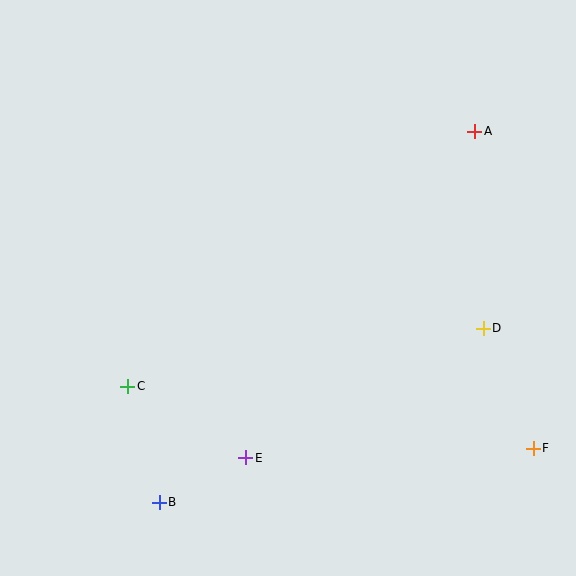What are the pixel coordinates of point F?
Point F is at (533, 448).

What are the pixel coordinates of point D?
Point D is at (483, 328).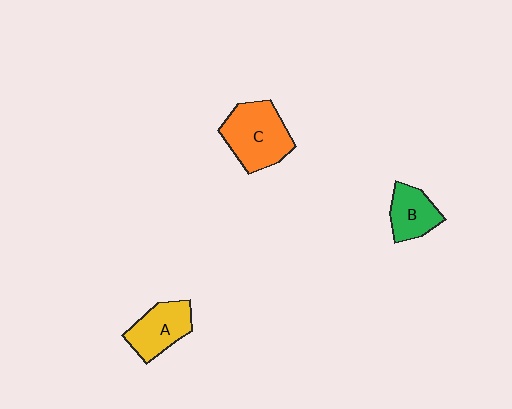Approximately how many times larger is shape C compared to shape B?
Approximately 1.7 times.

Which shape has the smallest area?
Shape B (green).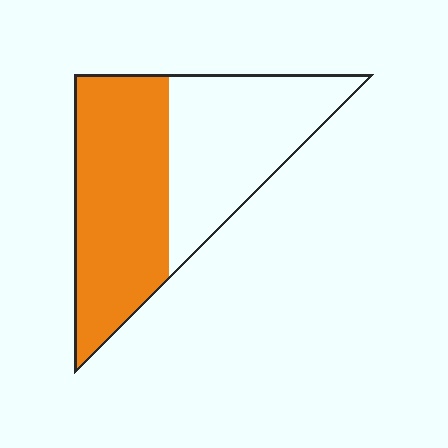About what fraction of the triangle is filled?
About one half (1/2).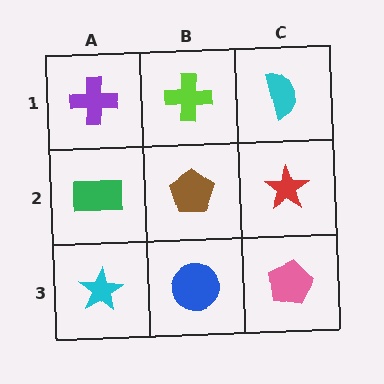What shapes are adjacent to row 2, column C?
A cyan semicircle (row 1, column C), a pink pentagon (row 3, column C), a brown pentagon (row 2, column B).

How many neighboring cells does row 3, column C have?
2.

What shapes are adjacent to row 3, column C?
A red star (row 2, column C), a blue circle (row 3, column B).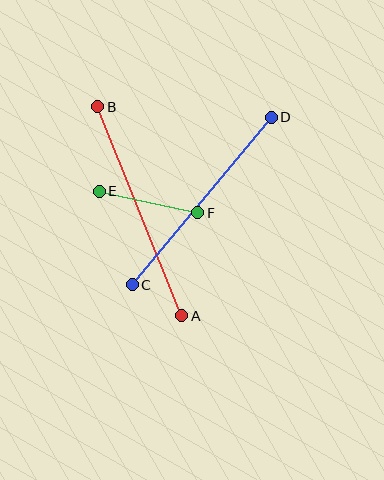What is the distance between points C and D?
The distance is approximately 218 pixels.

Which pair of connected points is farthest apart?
Points A and B are farthest apart.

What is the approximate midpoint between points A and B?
The midpoint is at approximately (140, 211) pixels.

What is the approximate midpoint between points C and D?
The midpoint is at approximately (202, 201) pixels.